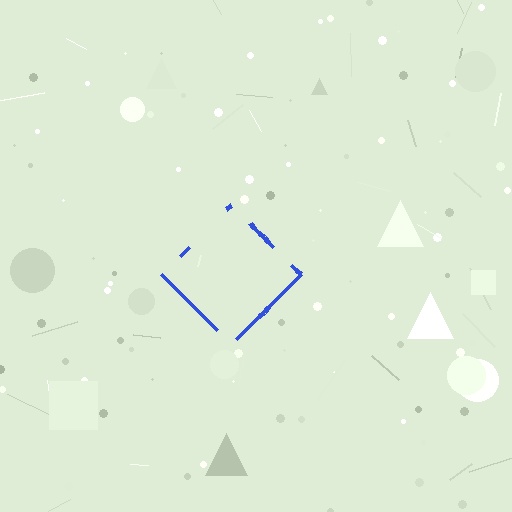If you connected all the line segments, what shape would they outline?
They would outline a diamond.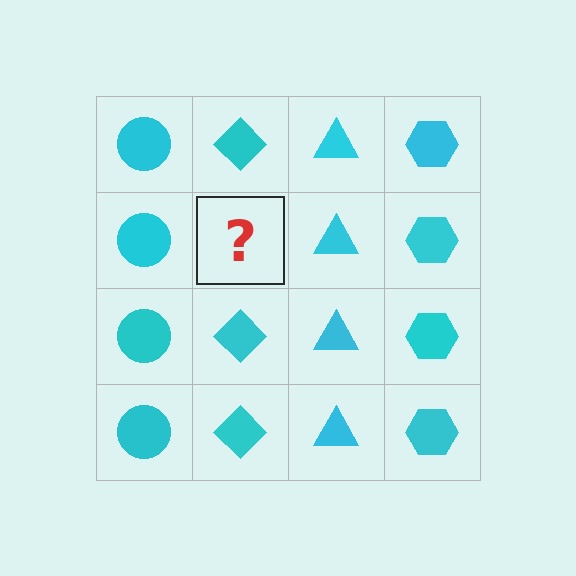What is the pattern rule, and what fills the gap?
The rule is that each column has a consistent shape. The gap should be filled with a cyan diamond.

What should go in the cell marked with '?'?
The missing cell should contain a cyan diamond.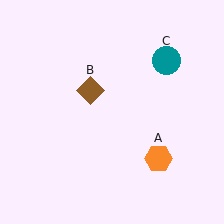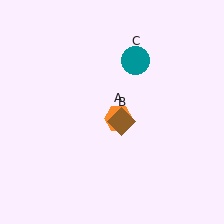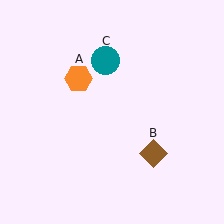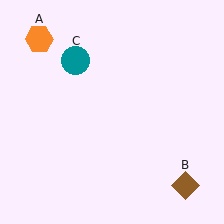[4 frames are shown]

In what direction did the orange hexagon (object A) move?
The orange hexagon (object A) moved up and to the left.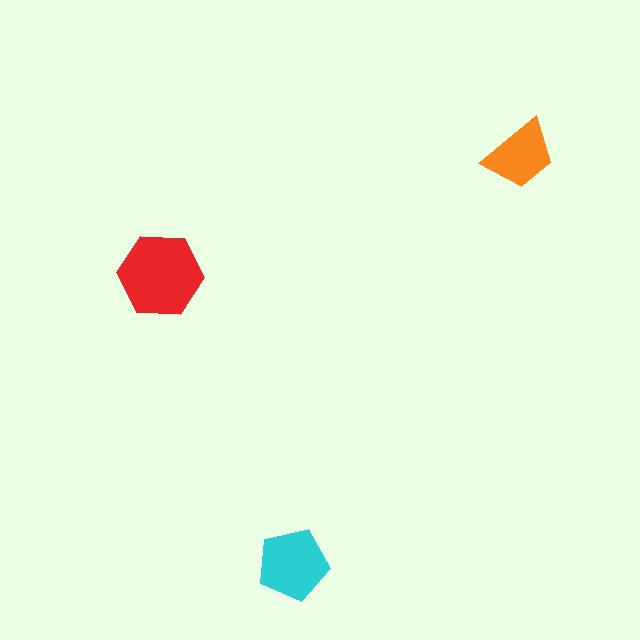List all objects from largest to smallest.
The red hexagon, the cyan pentagon, the orange trapezoid.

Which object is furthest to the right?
The orange trapezoid is rightmost.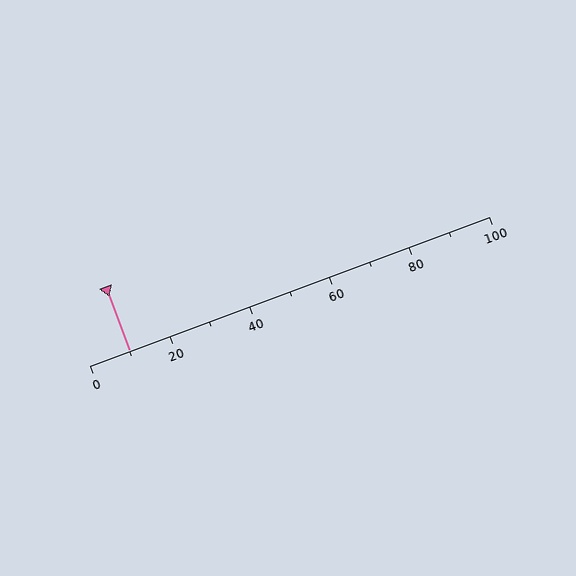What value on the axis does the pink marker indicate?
The marker indicates approximately 10.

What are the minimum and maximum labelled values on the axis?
The axis runs from 0 to 100.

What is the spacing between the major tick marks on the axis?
The major ticks are spaced 20 apart.